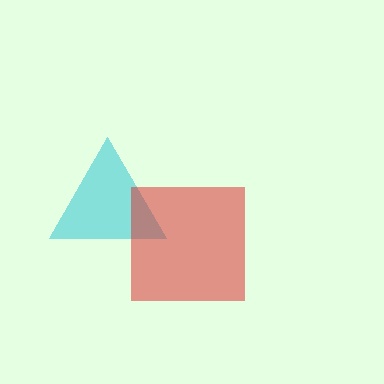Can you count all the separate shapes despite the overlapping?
Yes, there are 2 separate shapes.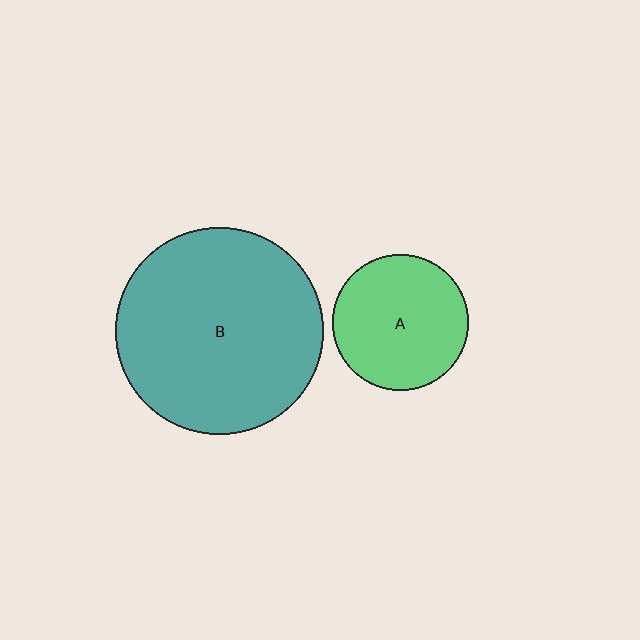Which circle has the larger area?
Circle B (teal).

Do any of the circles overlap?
No, none of the circles overlap.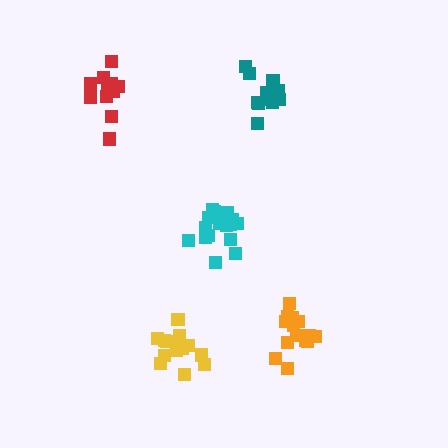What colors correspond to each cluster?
The clusters are colored: red, cyan, teal, yellow, orange.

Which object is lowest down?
The yellow cluster is bottommost.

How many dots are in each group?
Group 1: 12 dots, Group 2: 17 dots, Group 3: 12 dots, Group 4: 14 dots, Group 5: 14 dots (69 total).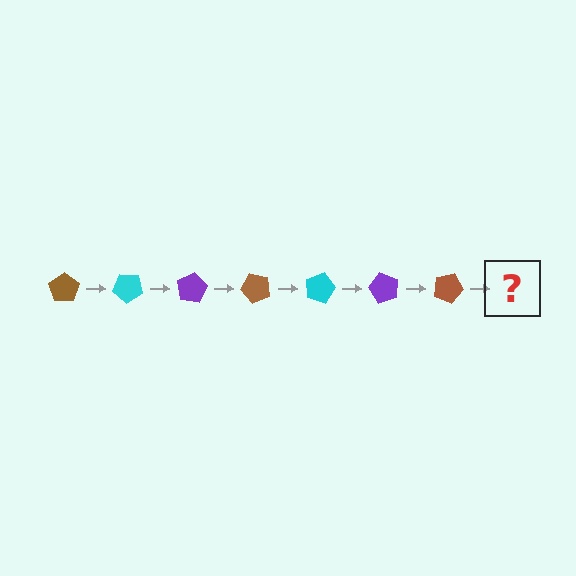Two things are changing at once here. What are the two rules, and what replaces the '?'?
The two rules are that it rotates 40 degrees each step and the color cycles through brown, cyan, and purple. The '?' should be a cyan pentagon, rotated 280 degrees from the start.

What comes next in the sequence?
The next element should be a cyan pentagon, rotated 280 degrees from the start.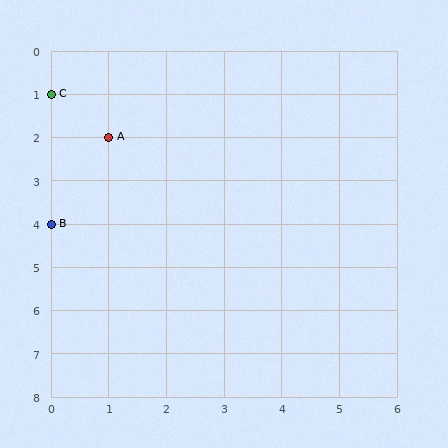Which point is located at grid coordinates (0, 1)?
Point C is at (0, 1).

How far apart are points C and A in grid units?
Points C and A are 1 column and 1 row apart (about 1.4 grid units diagonally).